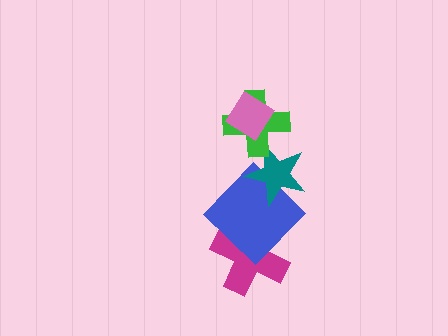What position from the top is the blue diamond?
The blue diamond is 4th from the top.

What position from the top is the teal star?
The teal star is 3rd from the top.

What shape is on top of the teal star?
The green cross is on top of the teal star.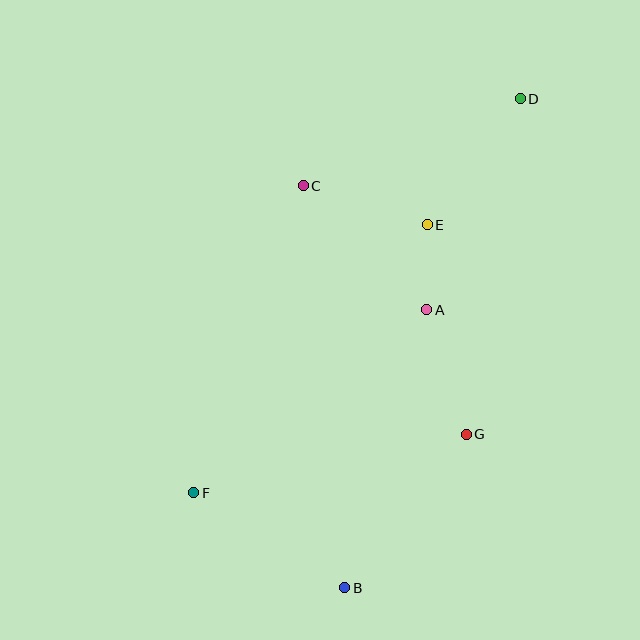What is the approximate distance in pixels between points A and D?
The distance between A and D is approximately 231 pixels.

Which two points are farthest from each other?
Points B and D are farthest from each other.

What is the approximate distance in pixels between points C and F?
The distance between C and F is approximately 326 pixels.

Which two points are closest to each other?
Points A and E are closest to each other.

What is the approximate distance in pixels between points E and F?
The distance between E and F is approximately 356 pixels.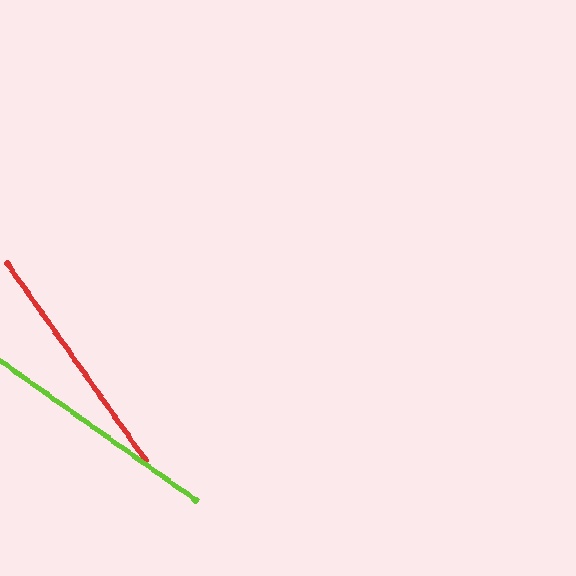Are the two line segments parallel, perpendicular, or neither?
Neither parallel nor perpendicular — they differ by about 20°.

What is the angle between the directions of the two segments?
Approximately 20 degrees.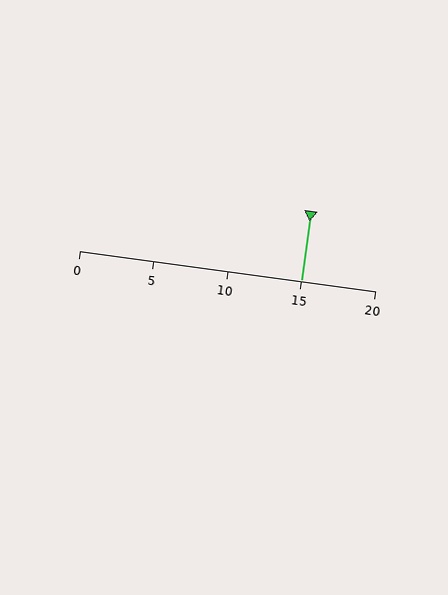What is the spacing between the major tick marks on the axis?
The major ticks are spaced 5 apart.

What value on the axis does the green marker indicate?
The marker indicates approximately 15.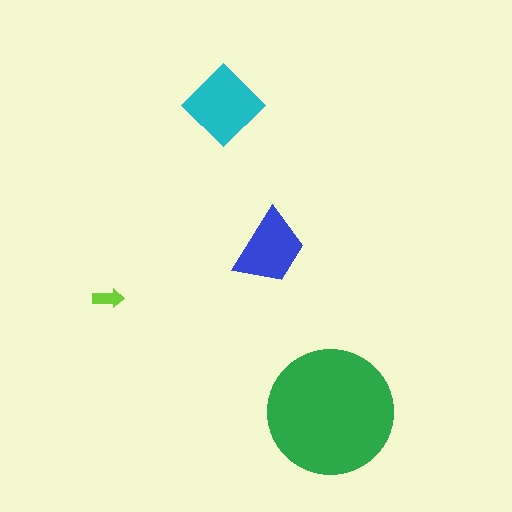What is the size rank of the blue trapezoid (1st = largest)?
3rd.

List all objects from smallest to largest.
The lime arrow, the blue trapezoid, the cyan diamond, the green circle.